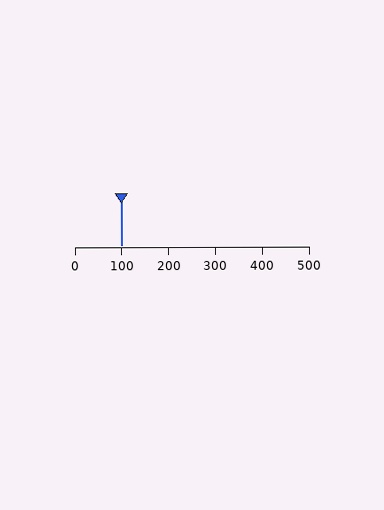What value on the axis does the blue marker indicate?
The marker indicates approximately 100.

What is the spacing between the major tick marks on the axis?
The major ticks are spaced 100 apart.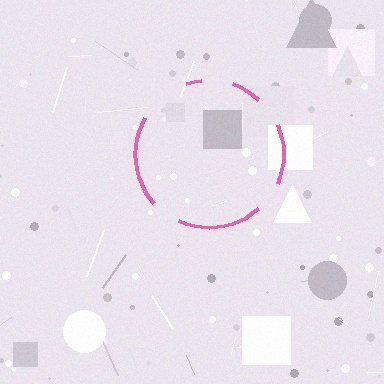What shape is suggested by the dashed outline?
The dashed outline suggests a circle.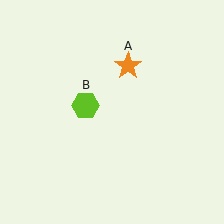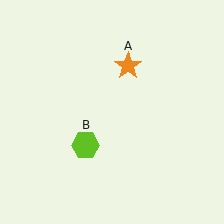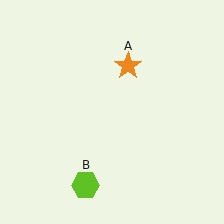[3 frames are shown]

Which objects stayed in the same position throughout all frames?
Orange star (object A) remained stationary.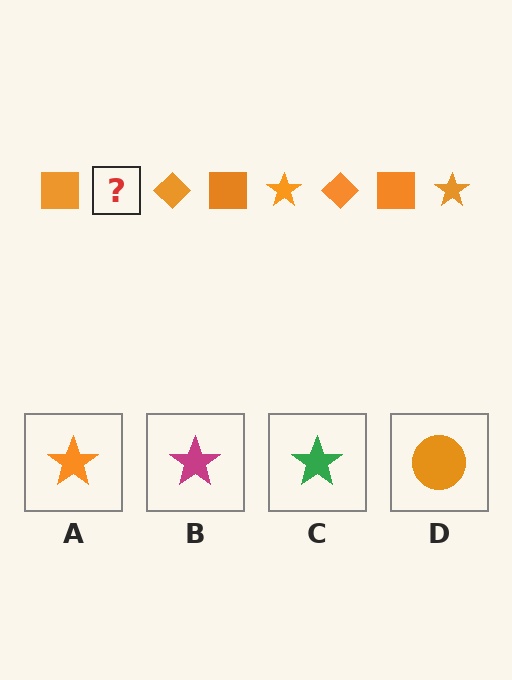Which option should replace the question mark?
Option A.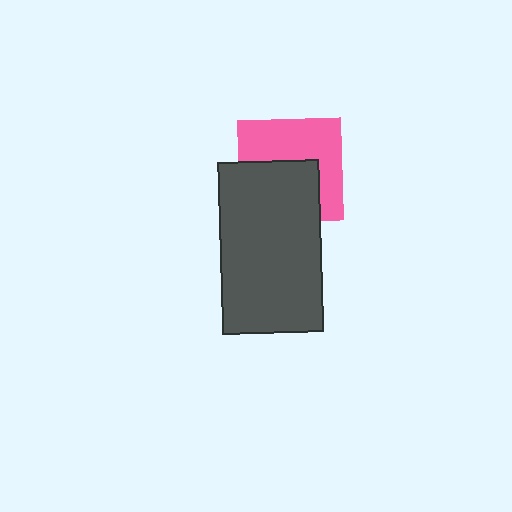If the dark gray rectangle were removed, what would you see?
You would see the complete pink square.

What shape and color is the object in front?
The object in front is a dark gray rectangle.